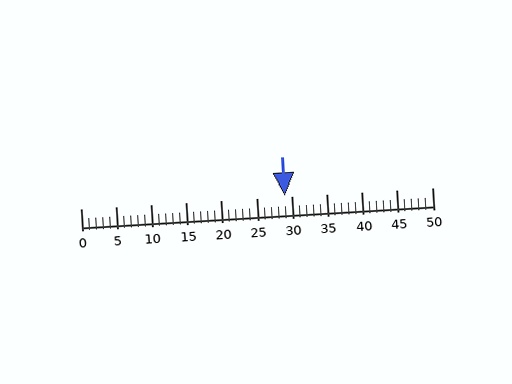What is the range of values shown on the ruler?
The ruler shows values from 0 to 50.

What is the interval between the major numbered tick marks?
The major tick marks are spaced 5 units apart.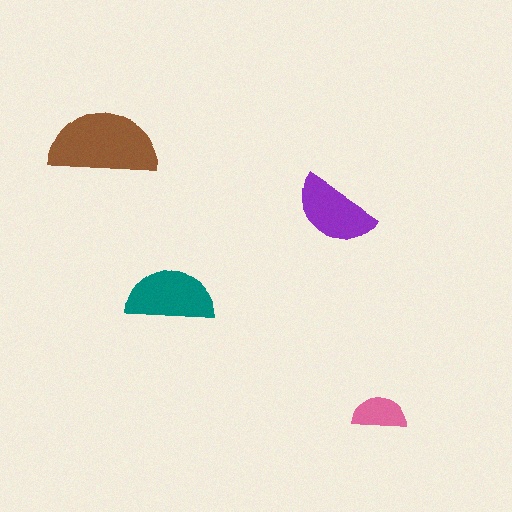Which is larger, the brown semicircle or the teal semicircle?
The brown one.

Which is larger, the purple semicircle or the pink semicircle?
The purple one.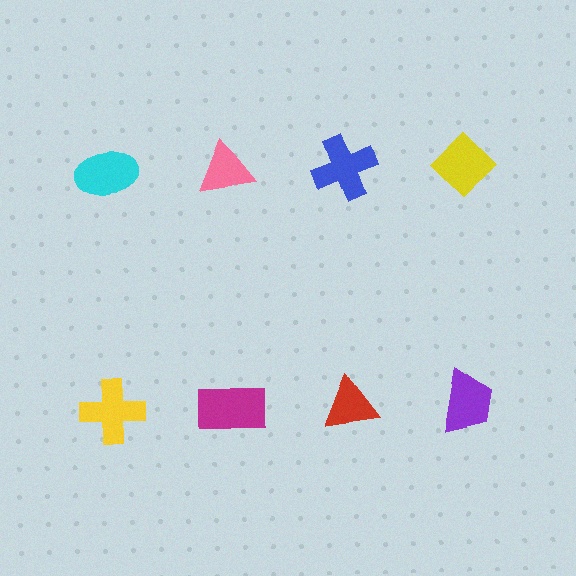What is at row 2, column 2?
A magenta rectangle.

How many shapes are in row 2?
4 shapes.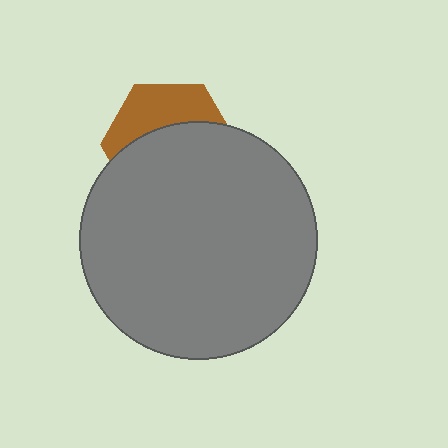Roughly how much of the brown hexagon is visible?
A small part of it is visible (roughly 37%).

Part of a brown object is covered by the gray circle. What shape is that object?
It is a hexagon.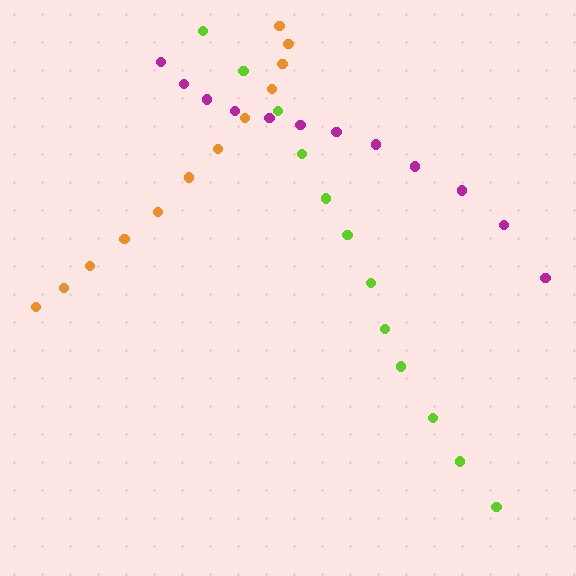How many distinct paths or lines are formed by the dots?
There are 3 distinct paths.